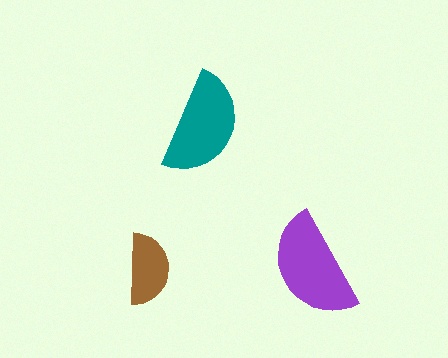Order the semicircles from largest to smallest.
the purple one, the teal one, the brown one.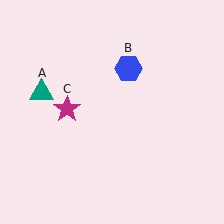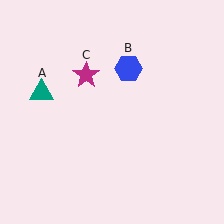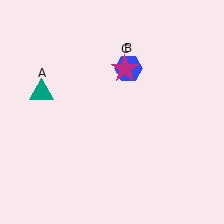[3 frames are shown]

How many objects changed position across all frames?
1 object changed position: magenta star (object C).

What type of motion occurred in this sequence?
The magenta star (object C) rotated clockwise around the center of the scene.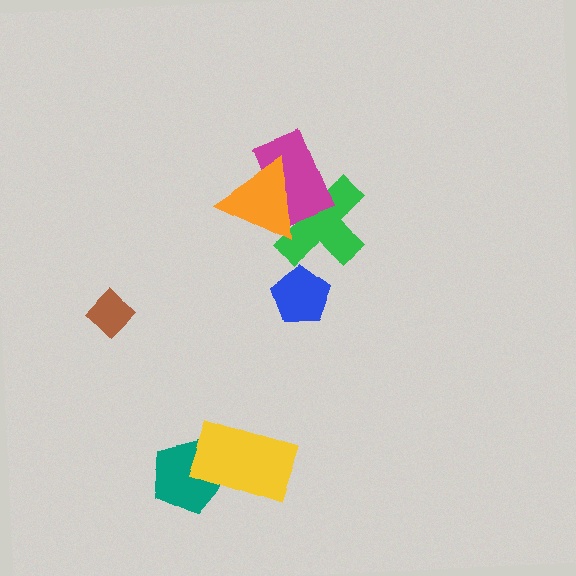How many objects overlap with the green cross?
2 objects overlap with the green cross.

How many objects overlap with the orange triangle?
2 objects overlap with the orange triangle.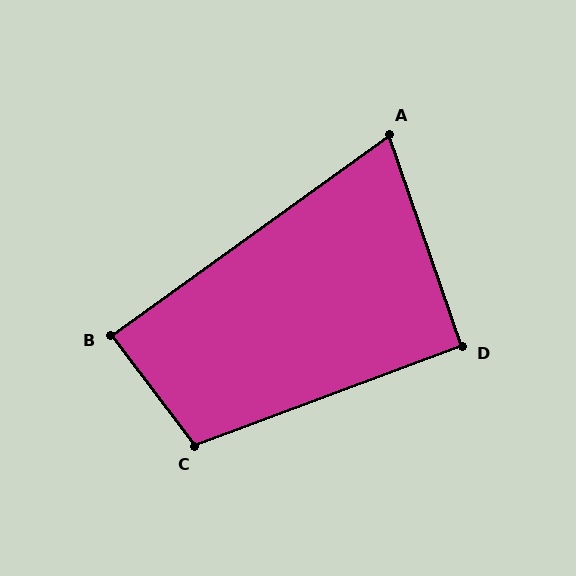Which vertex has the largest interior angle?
C, at approximately 107 degrees.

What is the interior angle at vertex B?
Approximately 89 degrees (approximately right).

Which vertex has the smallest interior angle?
A, at approximately 73 degrees.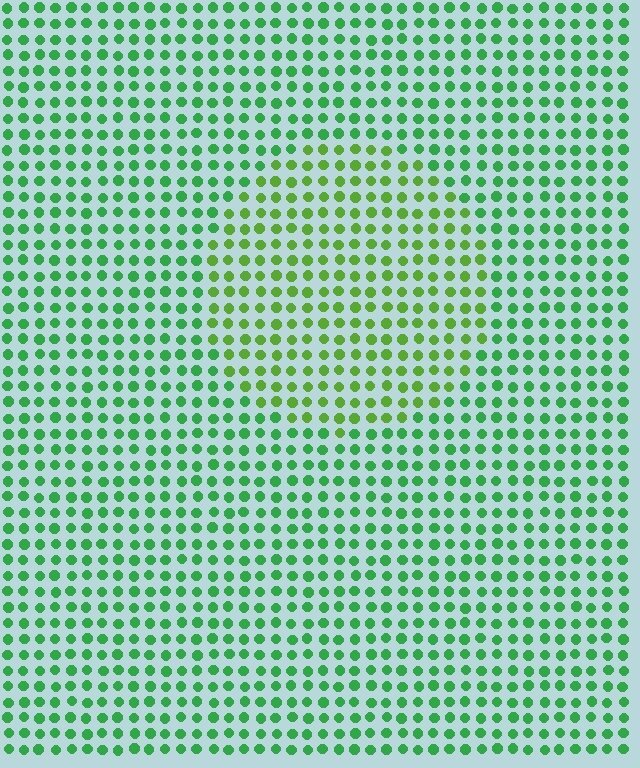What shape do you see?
I see a circle.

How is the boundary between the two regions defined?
The boundary is defined purely by a slight shift in hue (about 31 degrees). Spacing, size, and orientation are identical on both sides.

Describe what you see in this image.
The image is filled with small green elements in a uniform arrangement. A circle-shaped region is visible where the elements are tinted to a slightly different hue, forming a subtle color boundary.